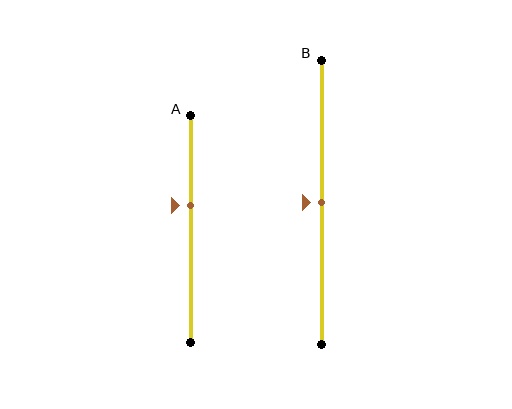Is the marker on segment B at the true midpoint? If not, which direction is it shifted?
Yes, the marker on segment B is at the true midpoint.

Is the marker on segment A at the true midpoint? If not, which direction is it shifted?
No, the marker on segment A is shifted upward by about 10% of the segment length.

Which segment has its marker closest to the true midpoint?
Segment B has its marker closest to the true midpoint.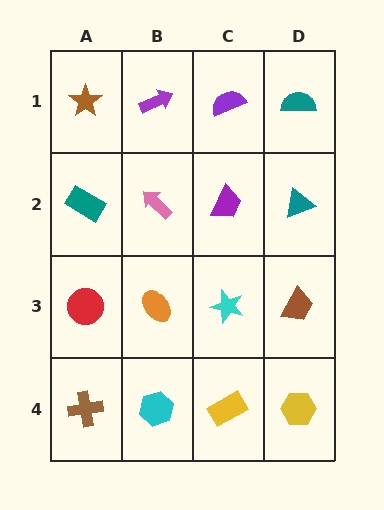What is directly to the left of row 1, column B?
A brown star.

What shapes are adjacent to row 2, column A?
A brown star (row 1, column A), a red circle (row 3, column A), a pink arrow (row 2, column B).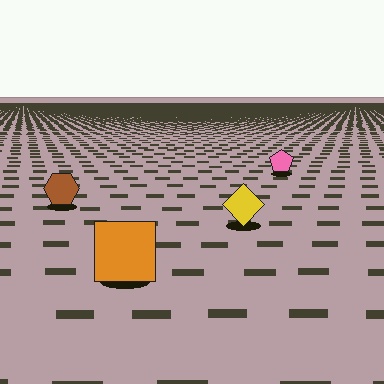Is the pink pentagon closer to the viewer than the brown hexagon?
No. The brown hexagon is closer — you can tell from the texture gradient: the ground texture is coarser near it.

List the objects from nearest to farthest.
From nearest to farthest: the orange square, the yellow diamond, the brown hexagon, the pink pentagon.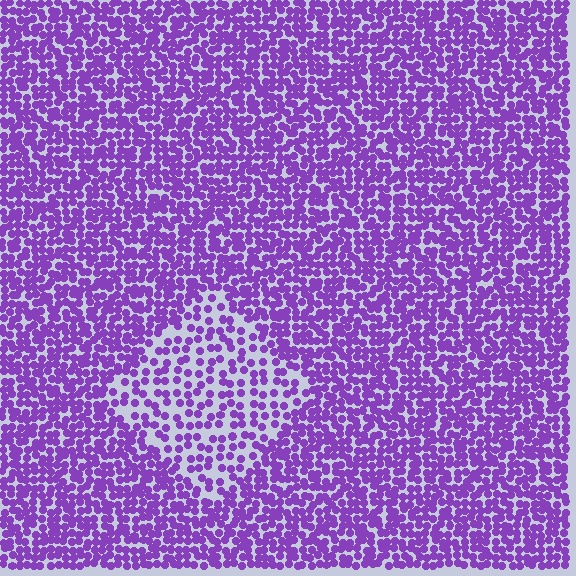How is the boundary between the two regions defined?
The boundary is defined by a change in element density (approximately 2.0x ratio). All elements are the same color, size, and shape.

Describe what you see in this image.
The image contains small purple elements arranged at two different densities. A diamond-shaped region is visible where the elements are less densely packed than the surrounding area.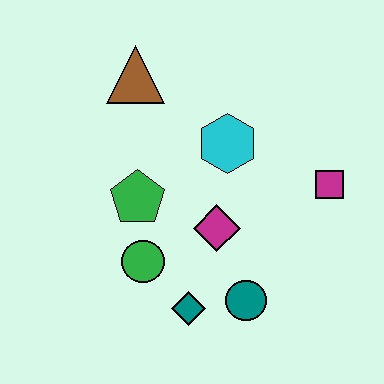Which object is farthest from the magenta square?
The brown triangle is farthest from the magenta square.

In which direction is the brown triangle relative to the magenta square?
The brown triangle is to the left of the magenta square.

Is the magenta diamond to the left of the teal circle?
Yes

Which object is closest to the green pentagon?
The green circle is closest to the green pentagon.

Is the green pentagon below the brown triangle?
Yes